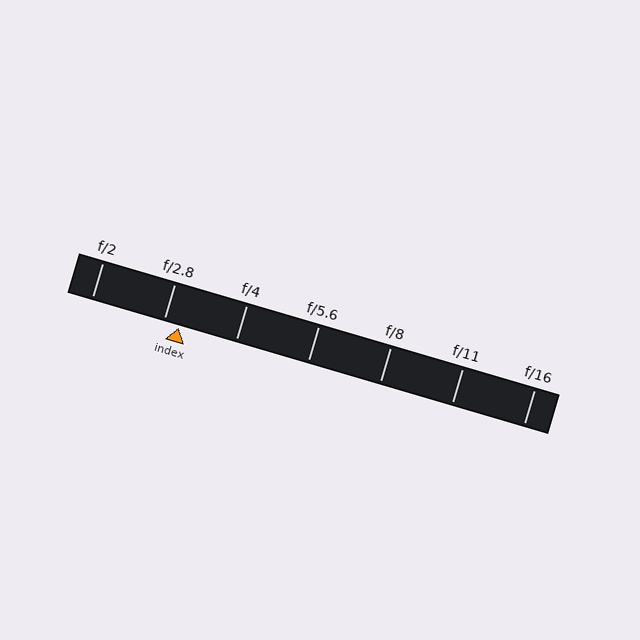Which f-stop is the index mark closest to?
The index mark is closest to f/2.8.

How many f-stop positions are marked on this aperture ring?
There are 7 f-stop positions marked.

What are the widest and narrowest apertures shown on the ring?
The widest aperture shown is f/2 and the narrowest is f/16.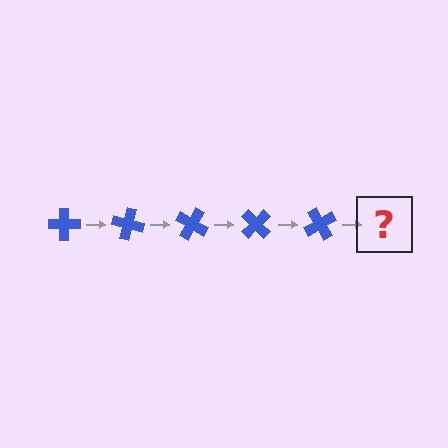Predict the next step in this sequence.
The next step is a blue cross rotated 75 degrees.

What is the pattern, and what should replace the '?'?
The pattern is that the cross rotates 15 degrees each step. The '?' should be a blue cross rotated 75 degrees.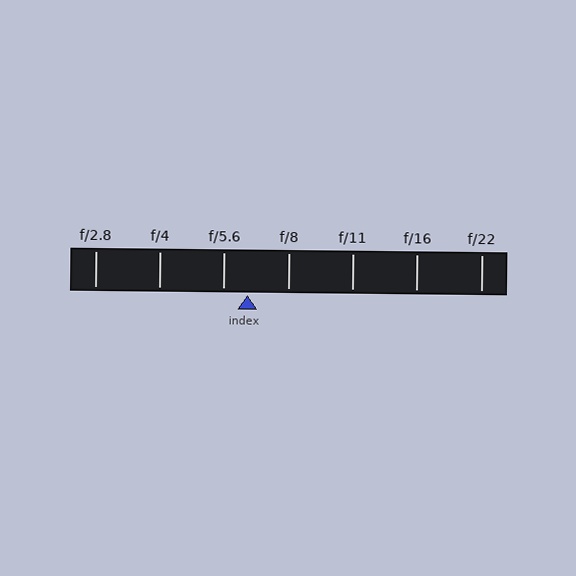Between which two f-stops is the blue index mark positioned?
The index mark is between f/5.6 and f/8.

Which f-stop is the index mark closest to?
The index mark is closest to f/5.6.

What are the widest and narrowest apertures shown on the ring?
The widest aperture shown is f/2.8 and the narrowest is f/22.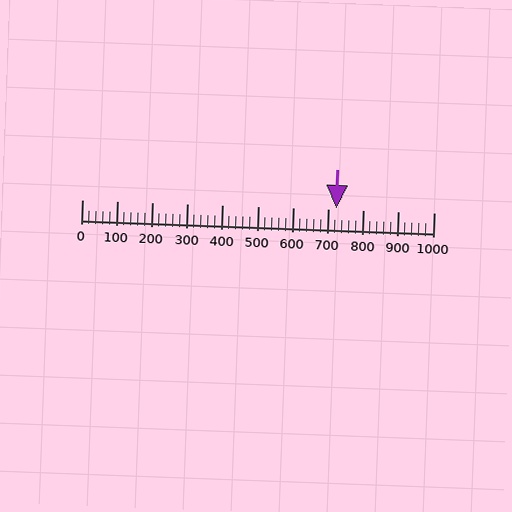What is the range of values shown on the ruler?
The ruler shows values from 0 to 1000.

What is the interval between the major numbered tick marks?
The major tick marks are spaced 100 units apart.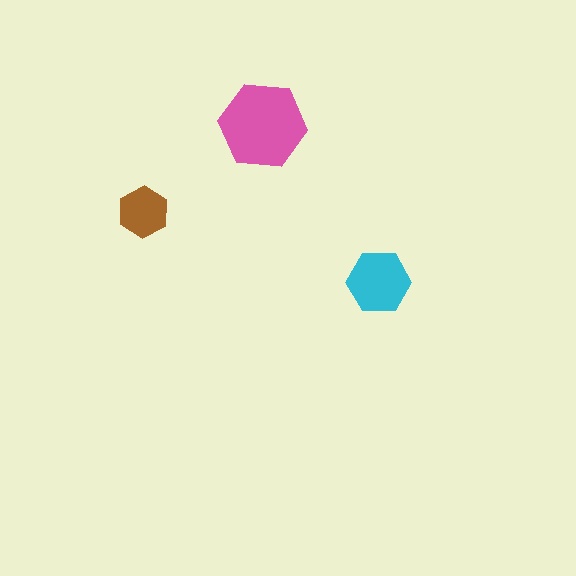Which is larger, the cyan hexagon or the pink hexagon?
The pink one.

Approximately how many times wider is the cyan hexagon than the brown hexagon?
About 1.5 times wider.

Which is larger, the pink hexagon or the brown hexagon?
The pink one.